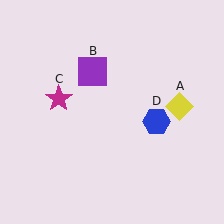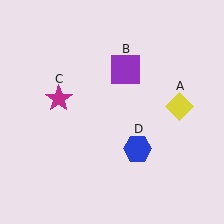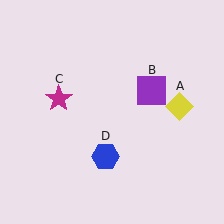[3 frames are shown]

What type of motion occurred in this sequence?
The purple square (object B), blue hexagon (object D) rotated clockwise around the center of the scene.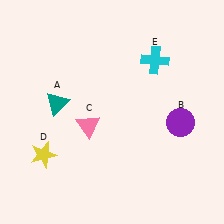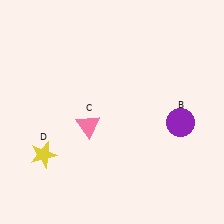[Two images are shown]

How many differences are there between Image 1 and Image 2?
There are 2 differences between the two images.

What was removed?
The teal triangle (A), the cyan cross (E) were removed in Image 2.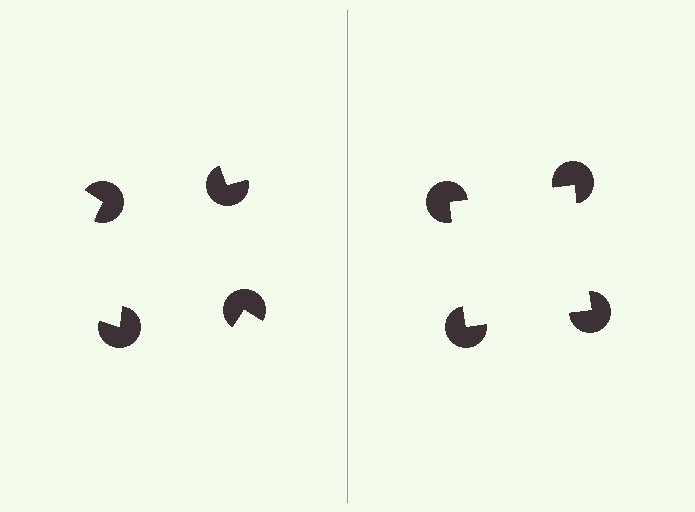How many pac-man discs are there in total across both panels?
8 — 4 on each side.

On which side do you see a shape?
An illusory square appears on the right side. On the left side the wedge cuts are rotated, so no coherent shape forms.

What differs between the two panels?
The pac-man discs are positioned identically on both sides; only the wedge orientations differ. On the right they align to a square; on the left they are misaligned.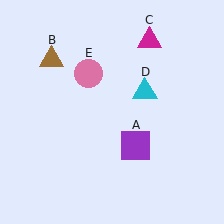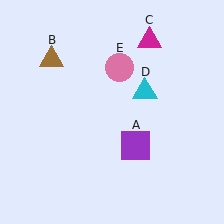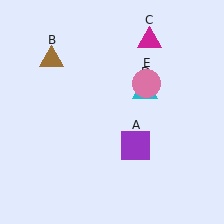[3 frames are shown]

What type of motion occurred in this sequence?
The pink circle (object E) rotated clockwise around the center of the scene.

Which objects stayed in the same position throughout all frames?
Purple square (object A) and brown triangle (object B) and magenta triangle (object C) and cyan triangle (object D) remained stationary.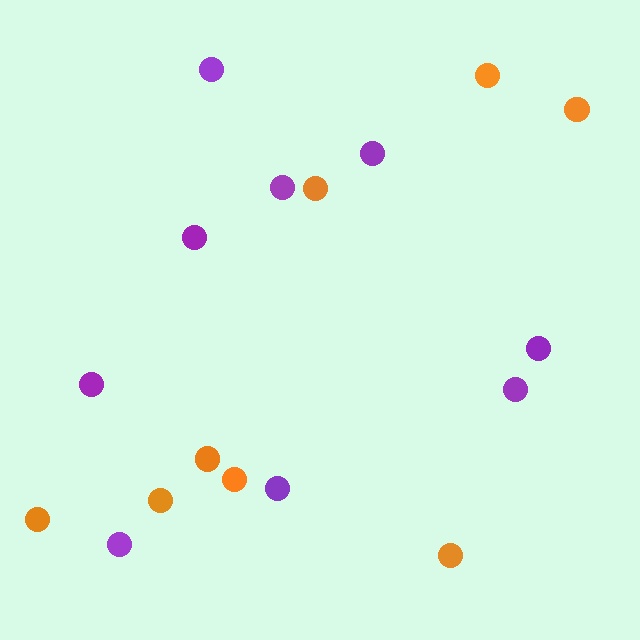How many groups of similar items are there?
There are 2 groups: one group of orange circles (8) and one group of purple circles (9).